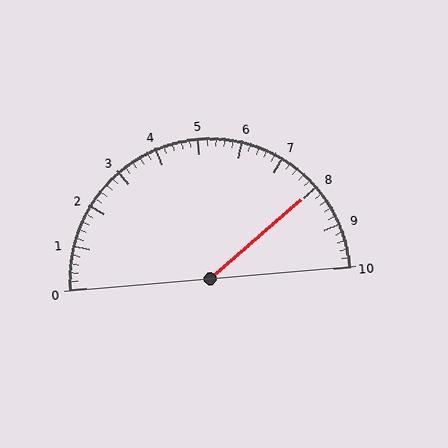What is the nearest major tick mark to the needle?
The nearest major tick mark is 8.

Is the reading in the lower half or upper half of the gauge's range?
The reading is in the upper half of the range (0 to 10).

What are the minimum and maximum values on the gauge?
The gauge ranges from 0 to 10.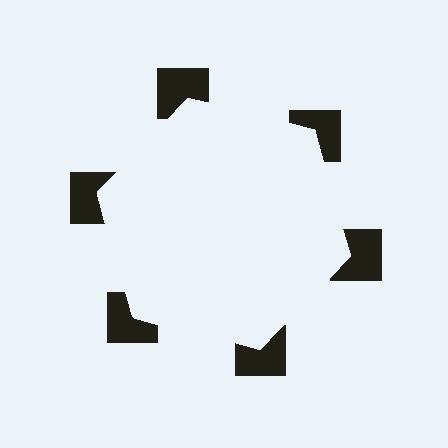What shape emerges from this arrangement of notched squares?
An illusory hexagon — its edges are inferred from the aligned wedge cuts in the notched squares, not physically drawn.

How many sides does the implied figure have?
6 sides.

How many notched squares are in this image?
There are 6 — one at each vertex of the illusory hexagon.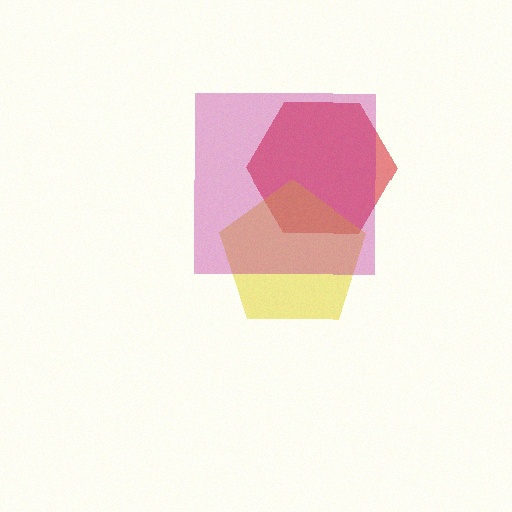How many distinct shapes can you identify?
There are 3 distinct shapes: a red hexagon, a yellow pentagon, a magenta square.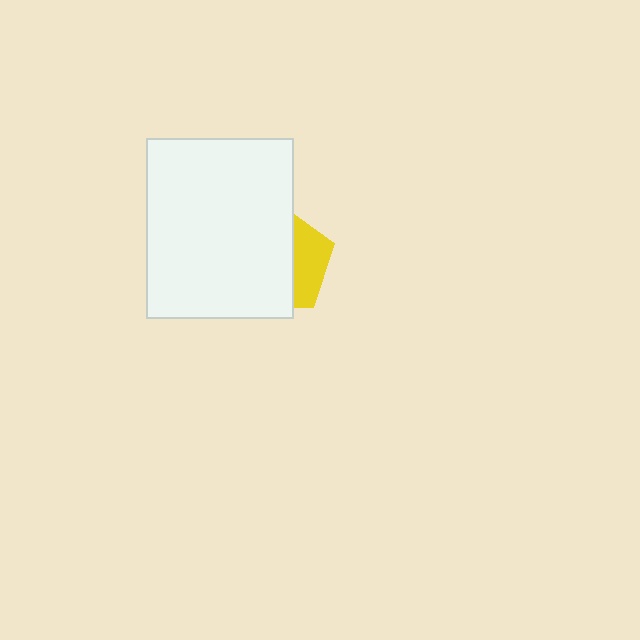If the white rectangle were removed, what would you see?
You would see the complete yellow pentagon.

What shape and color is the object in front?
The object in front is a white rectangle.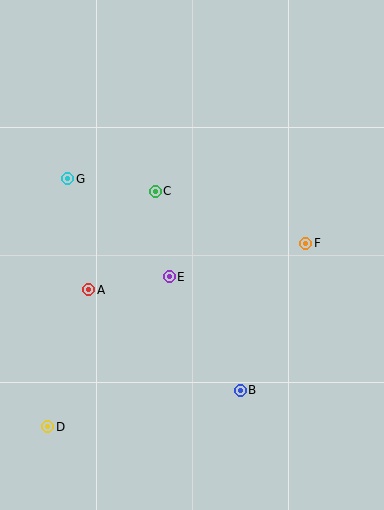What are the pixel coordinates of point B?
Point B is at (240, 390).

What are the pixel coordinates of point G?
Point G is at (68, 179).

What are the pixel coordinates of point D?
Point D is at (48, 427).